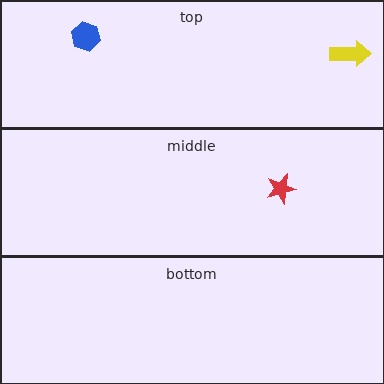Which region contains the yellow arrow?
The top region.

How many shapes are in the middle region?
1.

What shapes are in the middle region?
The red star.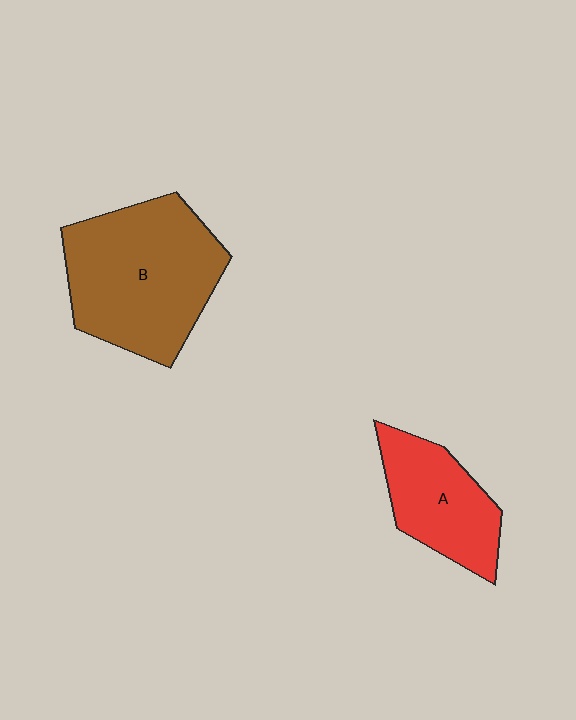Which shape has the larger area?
Shape B (brown).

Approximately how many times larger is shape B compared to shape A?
Approximately 1.7 times.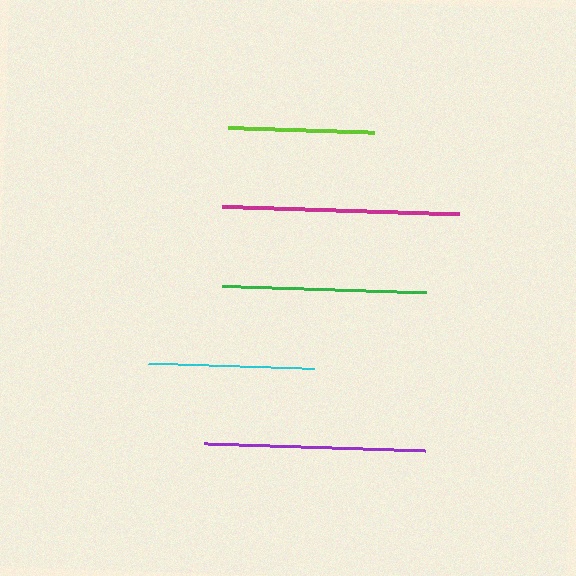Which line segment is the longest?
The magenta line is the longest at approximately 238 pixels.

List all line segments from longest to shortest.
From longest to shortest: magenta, purple, green, cyan, lime.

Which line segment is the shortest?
The lime line is the shortest at approximately 147 pixels.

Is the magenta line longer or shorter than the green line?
The magenta line is longer than the green line.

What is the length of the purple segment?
The purple segment is approximately 221 pixels long.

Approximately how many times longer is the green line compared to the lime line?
The green line is approximately 1.4 times the length of the lime line.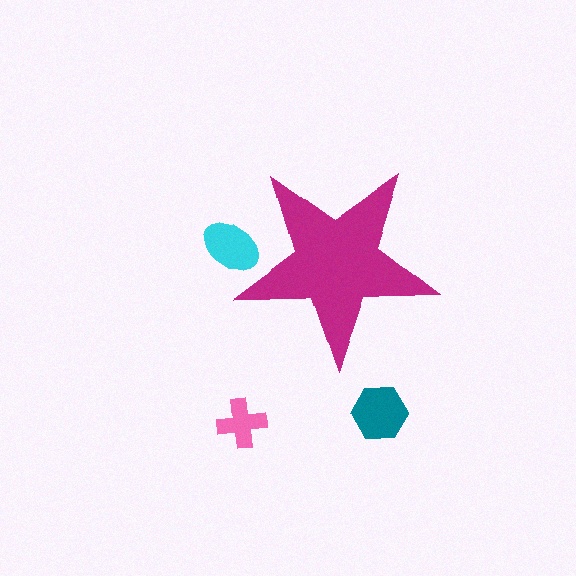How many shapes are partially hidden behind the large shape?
1 shape is partially hidden.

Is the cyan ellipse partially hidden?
Yes, the cyan ellipse is partially hidden behind the magenta star.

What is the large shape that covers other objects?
A magenta star.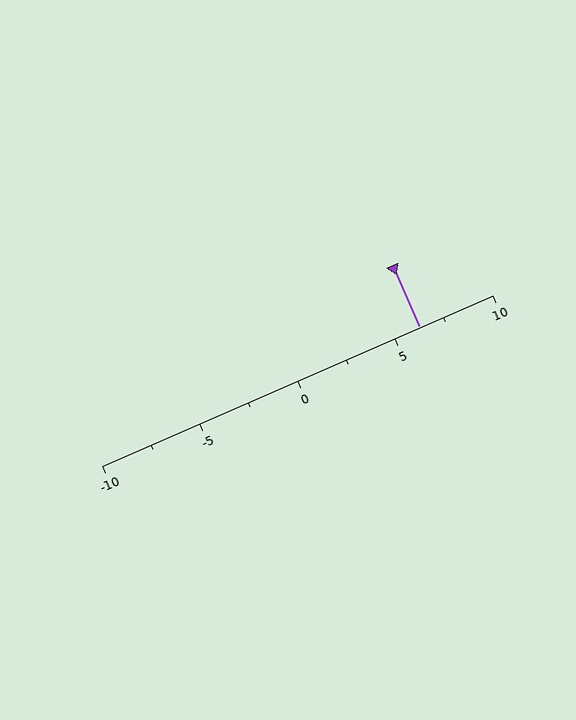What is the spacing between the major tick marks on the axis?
The major ticks are spaced 5 apart.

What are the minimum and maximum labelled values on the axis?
The axis runs from -10 to 10.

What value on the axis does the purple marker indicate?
The marker indicates approximately 6.2.